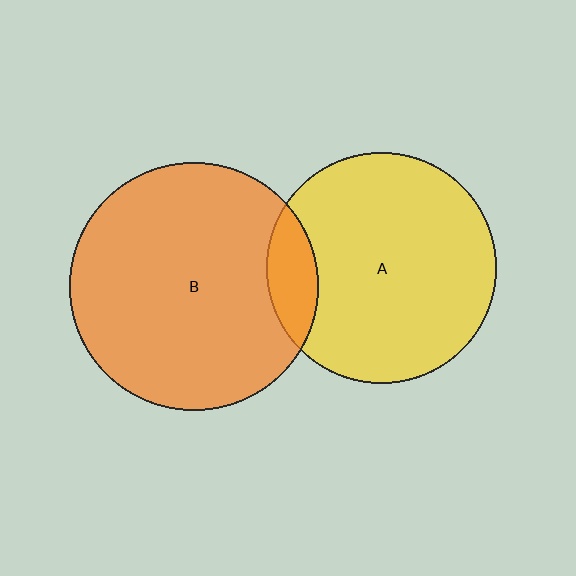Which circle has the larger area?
Circle B (orange).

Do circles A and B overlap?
Yes.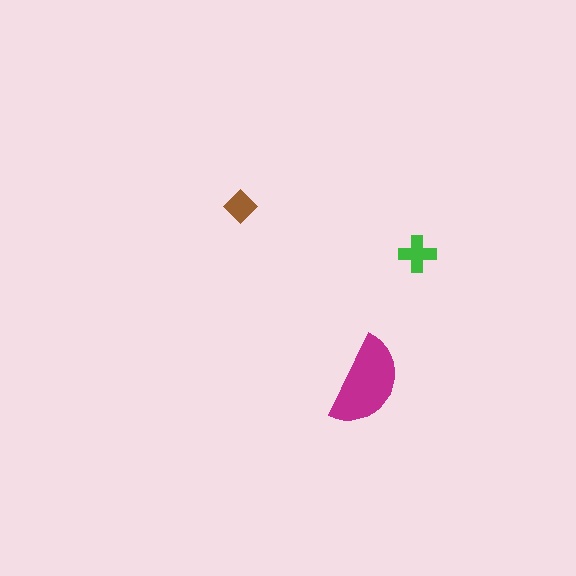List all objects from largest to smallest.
The magenta semicircle, the green cross, the brown diamond.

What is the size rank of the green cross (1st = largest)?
2nd.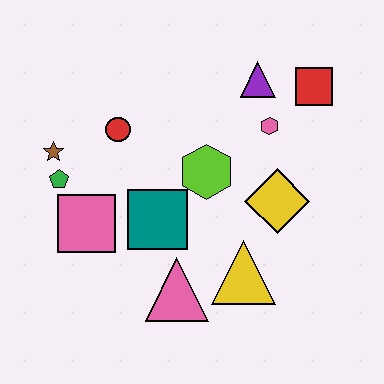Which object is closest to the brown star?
The green pentagon is closest to the brown star.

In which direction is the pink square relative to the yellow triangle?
The pink square is to the left of the yellow triangle.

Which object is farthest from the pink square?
The red square is farthest from the pink square.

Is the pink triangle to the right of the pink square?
Yes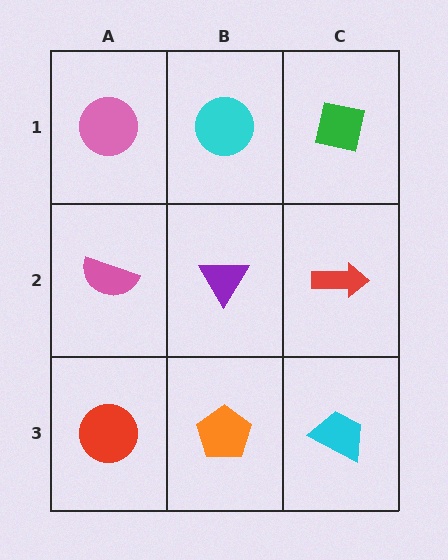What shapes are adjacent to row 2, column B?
A cyan circle (row 1, column B), an orange pentagon (row 3, column B), a pink semicircle (row 2, column A), a red arrow (row 2, column C).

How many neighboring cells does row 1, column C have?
2.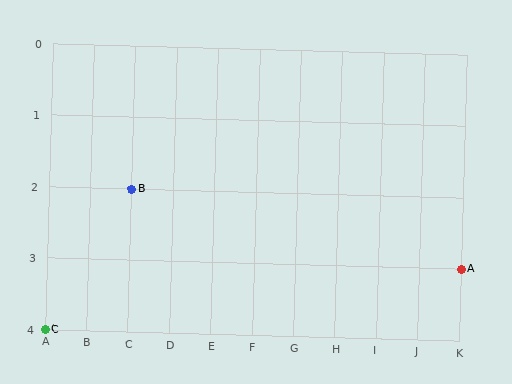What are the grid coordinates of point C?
Point C is at grid coordinates (A, 4).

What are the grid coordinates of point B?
Point B is at grid coordinates (C, 2).